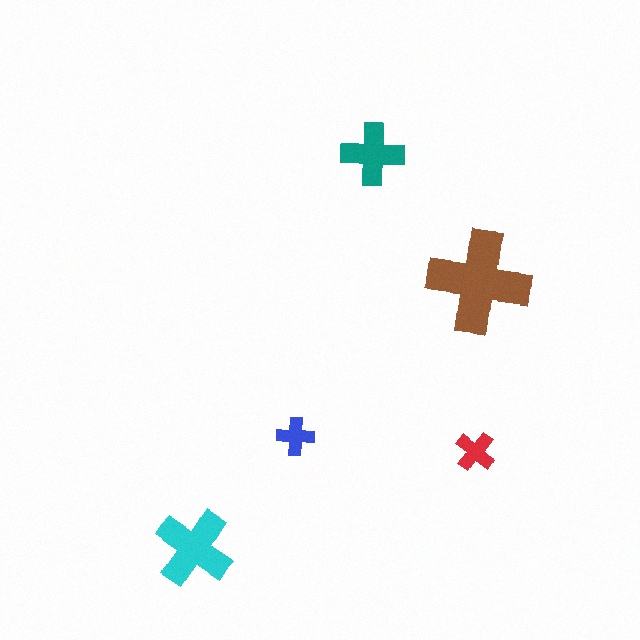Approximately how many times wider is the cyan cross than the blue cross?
About 2 times wider.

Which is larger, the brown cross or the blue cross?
The brown one.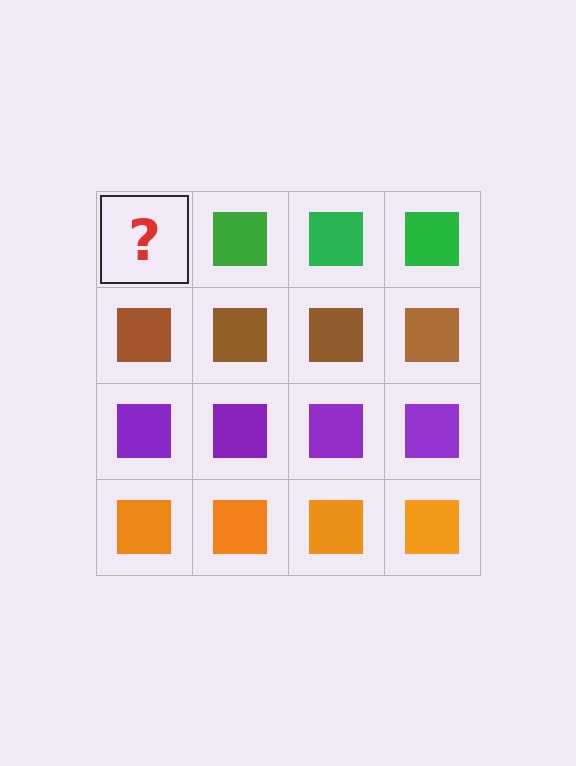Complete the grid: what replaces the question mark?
The question mark should be replaced with a green square.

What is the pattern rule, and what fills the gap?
The rule is that each row has a consistent color. The gap should be filled with a green square.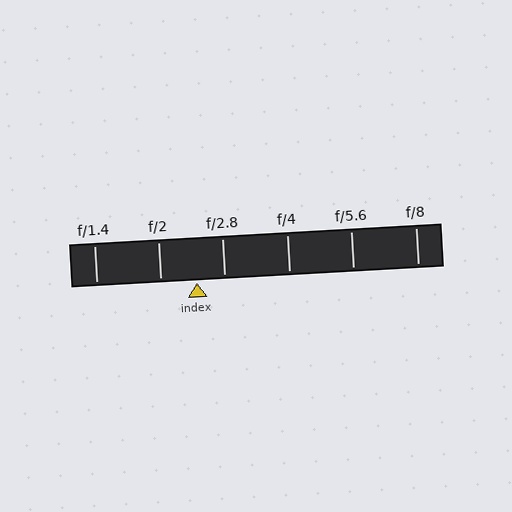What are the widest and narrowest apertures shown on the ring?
The widest aperture shown is f/1.4 and the narrowest is f/8.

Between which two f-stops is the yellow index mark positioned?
The index mark is between f/2 and f/2.8.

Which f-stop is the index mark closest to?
The index mark is closest to f/2.8.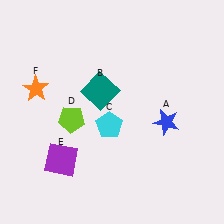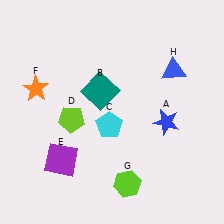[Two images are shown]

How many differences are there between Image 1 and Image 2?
There are 2 differences between the two images.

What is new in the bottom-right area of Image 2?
A lime hexagon (G) was added in the bottom-right area of Image 2.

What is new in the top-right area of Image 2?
A blue triangle (H) was added in the top-right area of Image 2.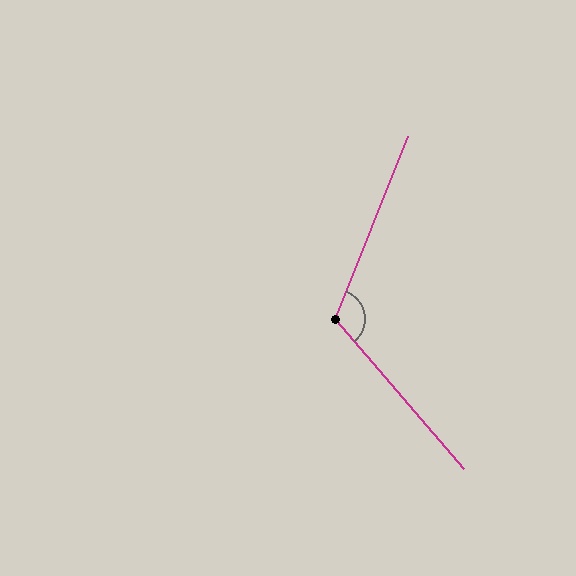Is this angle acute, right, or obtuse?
It is obtuse.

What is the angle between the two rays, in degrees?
Approximately 118 degrees.